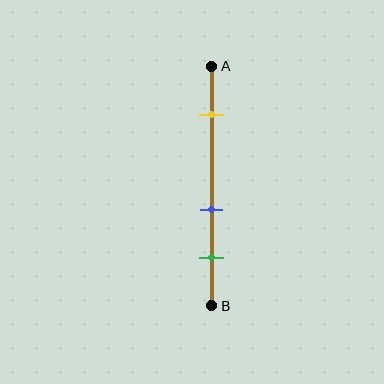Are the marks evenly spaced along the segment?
No, the marks are not evenly spaced.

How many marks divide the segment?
There are 3 marks dividing the segment.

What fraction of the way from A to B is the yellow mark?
The yellow mark is approximately 20% (0.2) of the way from A to B.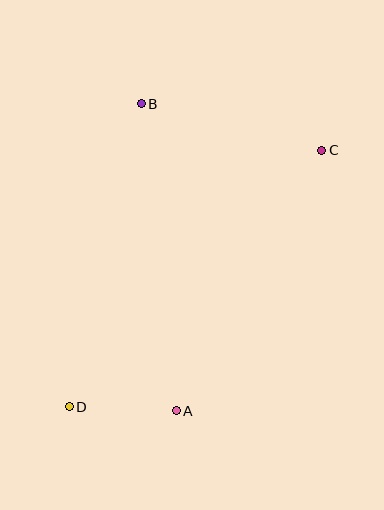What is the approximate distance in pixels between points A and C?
The distance between A and C is approximately 298 pixels.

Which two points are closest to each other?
Points A and D are closest to each other.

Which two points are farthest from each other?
Points C and D are farthest from each other.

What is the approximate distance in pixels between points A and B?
The distance between A and B is approximately 309 pixels.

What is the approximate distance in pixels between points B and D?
The distance between B and D is approximately 311 pixels.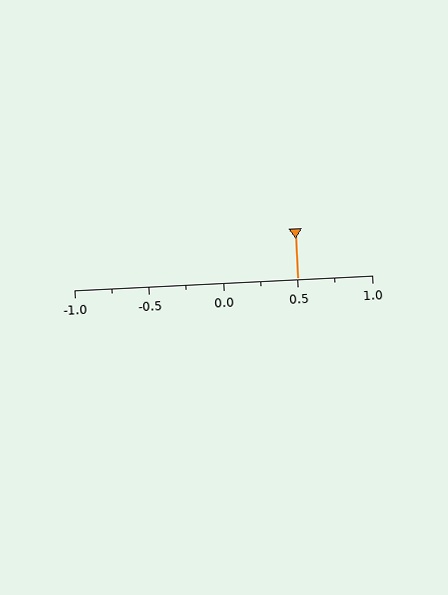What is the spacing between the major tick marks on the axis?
The major ticks are spaced 0.5 apart.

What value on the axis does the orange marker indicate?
The marker indicates approximately 0.5.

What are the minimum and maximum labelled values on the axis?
The axis runs from -1.0 to 1.0.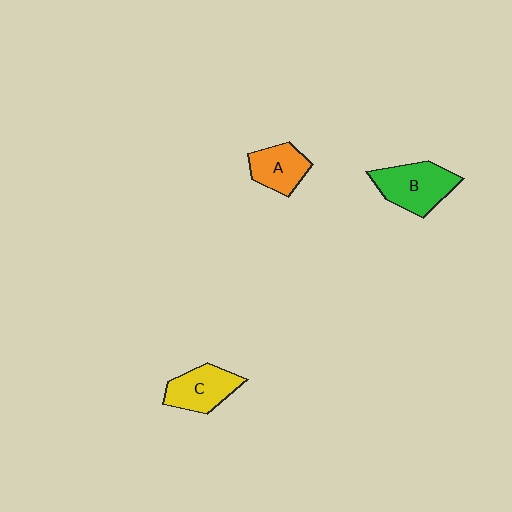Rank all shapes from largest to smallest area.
From largest to smallest: B (green), C (yellow), A (orange).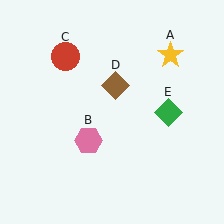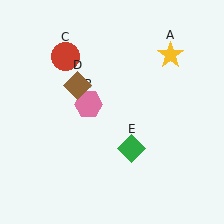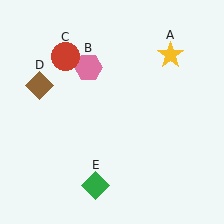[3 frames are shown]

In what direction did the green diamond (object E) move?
The green diamond (object E) moved down and to the left.